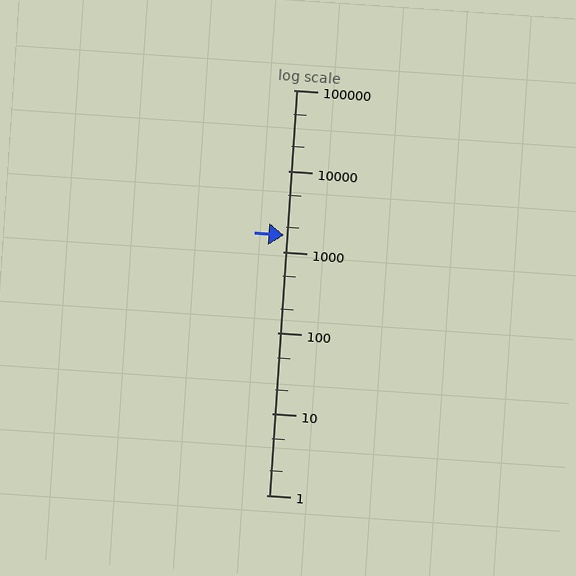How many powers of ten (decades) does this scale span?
The scale spans 5 decades, from 1 to 100000.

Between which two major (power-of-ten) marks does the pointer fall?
The pointer is between 1000 and 10000.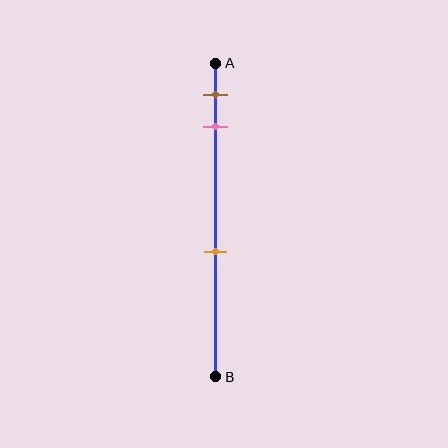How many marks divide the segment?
There are 3 marks dividing the segment.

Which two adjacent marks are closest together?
The brown and pink marks are the closest adjacent pair.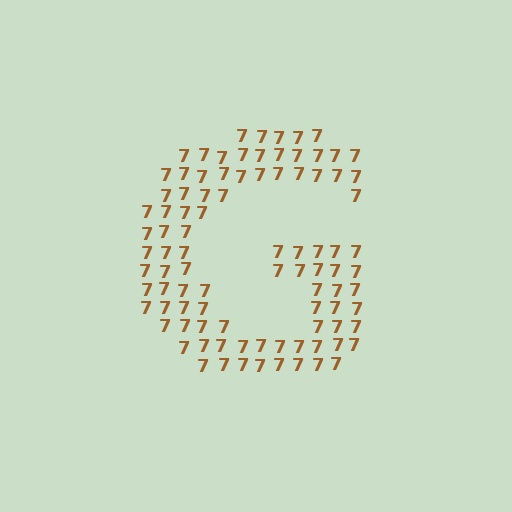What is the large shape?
The large shape is the letter G.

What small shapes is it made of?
It is made of small digit 7's.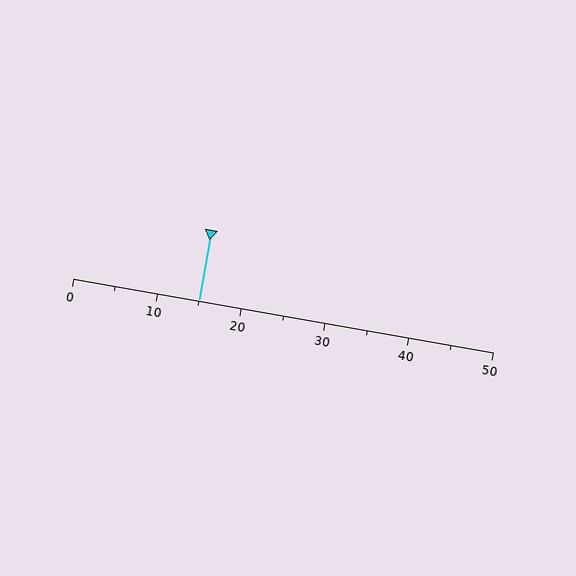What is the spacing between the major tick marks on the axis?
The major ticks are spaced 10 apart.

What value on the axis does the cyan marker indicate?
The marker indicates approximately 15.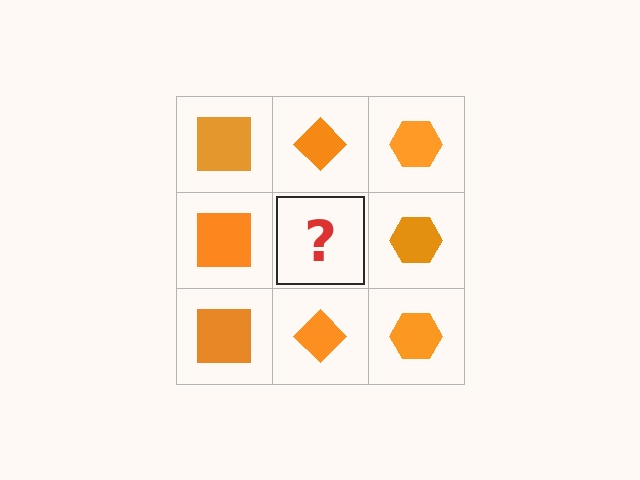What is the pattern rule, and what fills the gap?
The rule is that each column has a consistent shape. The gap should be filled with an orange diamond.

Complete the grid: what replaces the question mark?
The question mark should be replaced with an orange diamond.